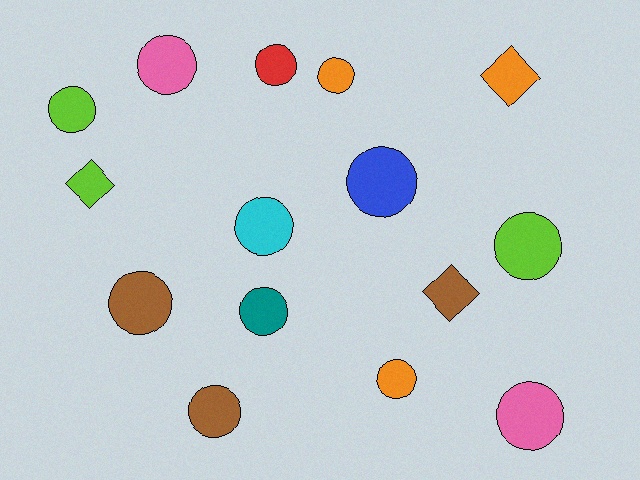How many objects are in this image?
There are 15 objects.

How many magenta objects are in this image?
There are no magenta objects.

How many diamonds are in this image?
There are 3 diamonds.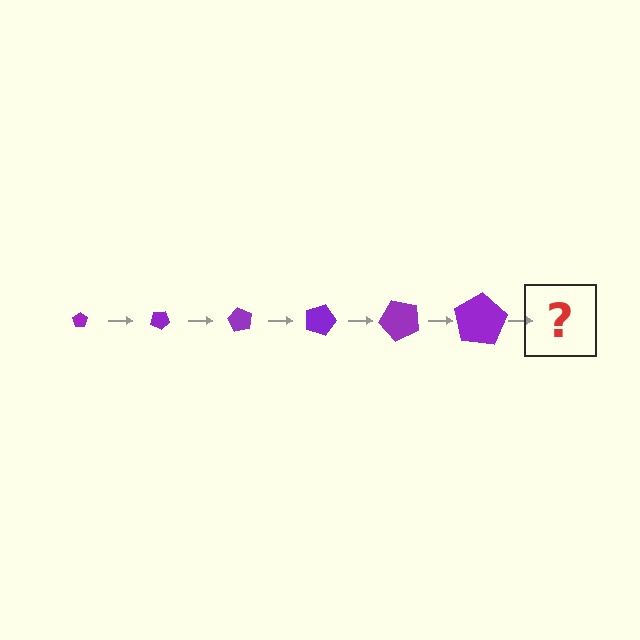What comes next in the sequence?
The next element should be a pentagon, larger than the previous one and rotated 180 degrees from the start.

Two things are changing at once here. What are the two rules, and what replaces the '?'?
The two rules are that the pentagon grows larger each step and it rotates 30 degrees each step. The '?' should be a pentagon, larger than the previous one and rotated 180 degrees from the start.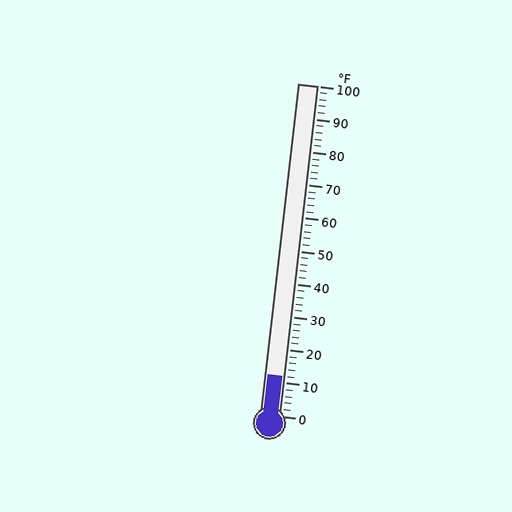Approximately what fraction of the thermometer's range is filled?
The thermometer is filled to approximately 10% of its range.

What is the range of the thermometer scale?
The thermometer scale ranges from 0°F to 100°F.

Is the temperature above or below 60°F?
The temperature is below 60°F.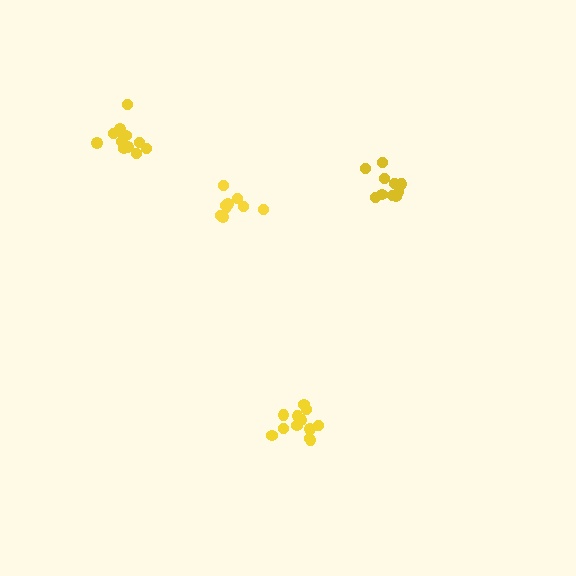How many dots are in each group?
Group 1: 10 dots, Group 2: 12 dots, Group 3: 9 dots, Group 4: 14 dots (45 total).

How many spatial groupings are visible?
There are 4 spatial groupings.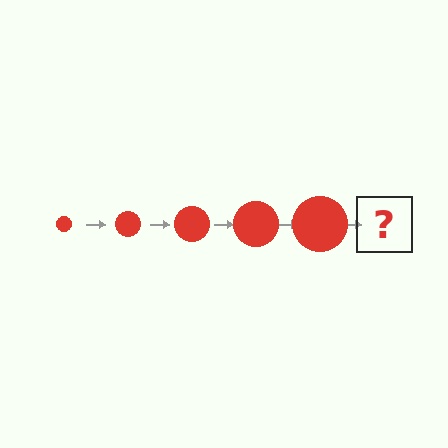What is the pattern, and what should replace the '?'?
The pattern is that the circle gets progressively larger each step. The '?' should be a red circle, larger than the previous one.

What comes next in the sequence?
The next element should be a red circle, larger than the previous one.